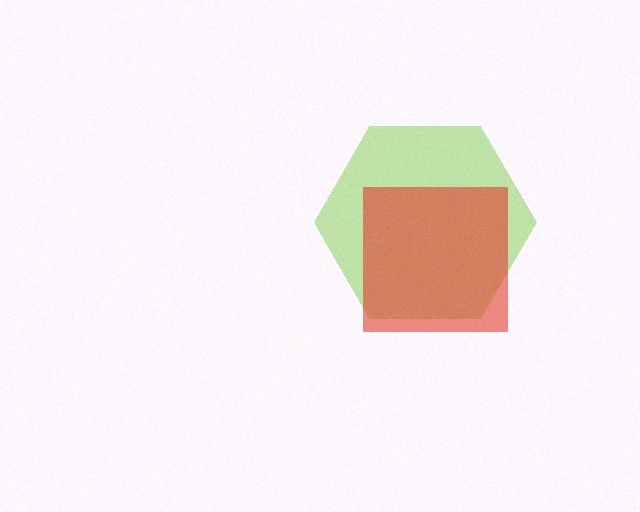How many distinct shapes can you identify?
There are 2 distinct shapes: a lime hexagon, a red square.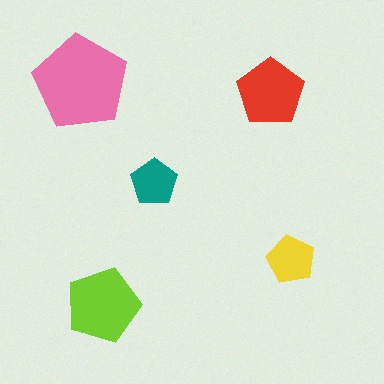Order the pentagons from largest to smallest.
the pink one, the lime one, the red one, the yellow one, the teal one.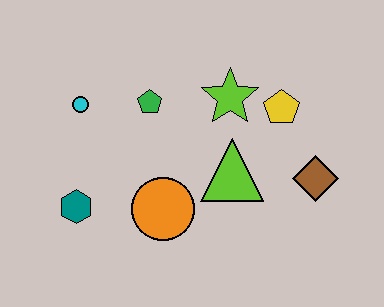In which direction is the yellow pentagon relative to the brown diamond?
The yellow pentagon is above the brown diamond.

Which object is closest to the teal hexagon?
The orange circle is closest to the teal hexagon.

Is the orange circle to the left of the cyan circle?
No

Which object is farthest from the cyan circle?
The brown diamond is farthest from the cyan circle.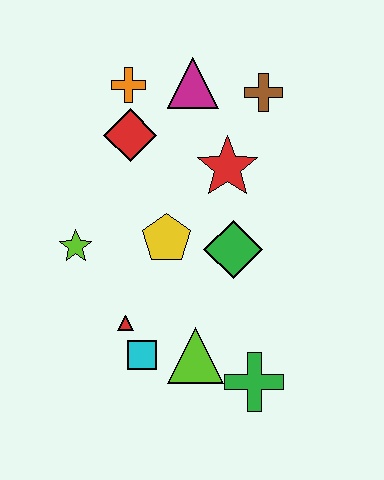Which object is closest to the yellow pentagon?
The green diamond is closest to the yellow pentagon.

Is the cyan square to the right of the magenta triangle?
No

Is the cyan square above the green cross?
Yes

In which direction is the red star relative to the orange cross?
The red star is to the right of the orange cross.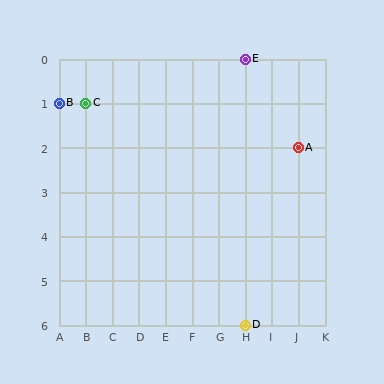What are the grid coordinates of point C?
Point C is at grid coordinates (B, 1).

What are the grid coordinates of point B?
Point B is at grid coordinates (A, 1).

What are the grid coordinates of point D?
Point D is at grid coordinates (H, 6).